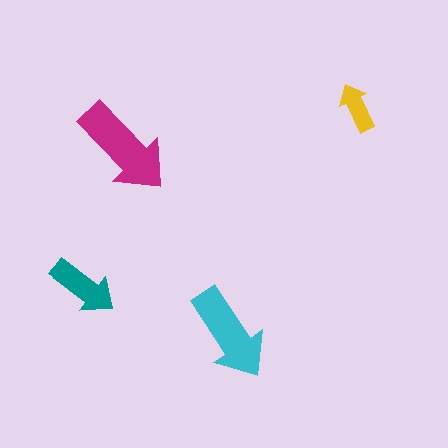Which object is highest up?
The yellow arrow is topmost.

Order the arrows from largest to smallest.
the magenta one, the cyan one, the teal one, the yellow one.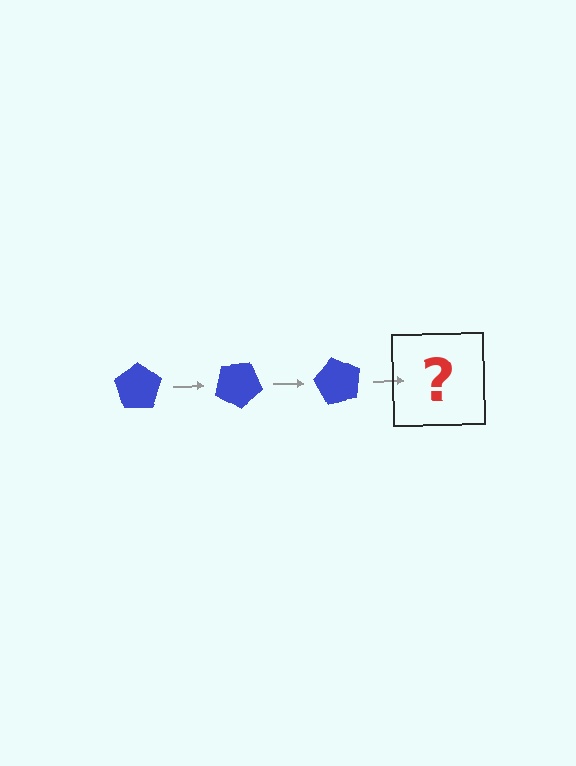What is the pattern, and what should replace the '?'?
The pattern is that the pentagon rotates 30 degrees each step. The '?' should be a blue pentagon rotated 90 degrees.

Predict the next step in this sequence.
The next step is a blue pentagon rotated 90 degrees.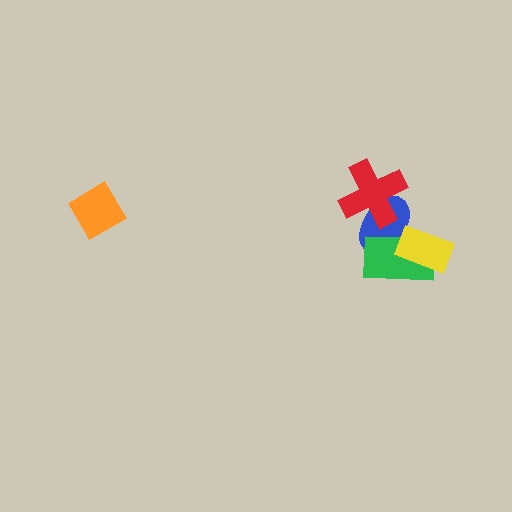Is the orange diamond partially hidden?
No, no other shape covers it.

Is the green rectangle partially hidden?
Yes, it is partially covered by another shape.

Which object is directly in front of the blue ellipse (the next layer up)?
The green rectangle is directly in front of the blue ellipse.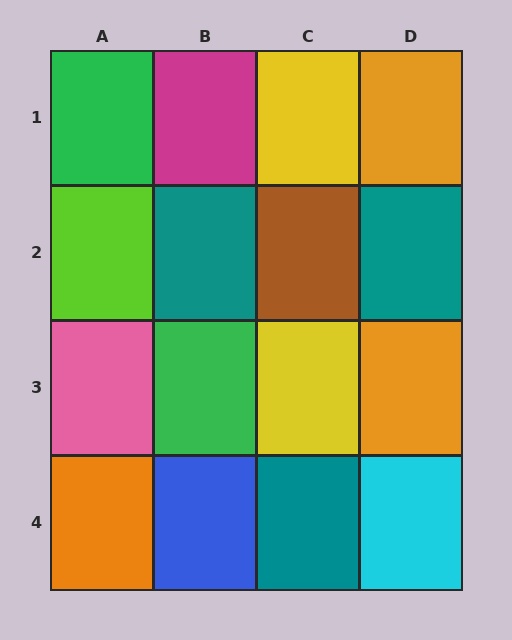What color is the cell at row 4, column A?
Orange.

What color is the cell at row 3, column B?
Green.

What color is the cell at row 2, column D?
Teal.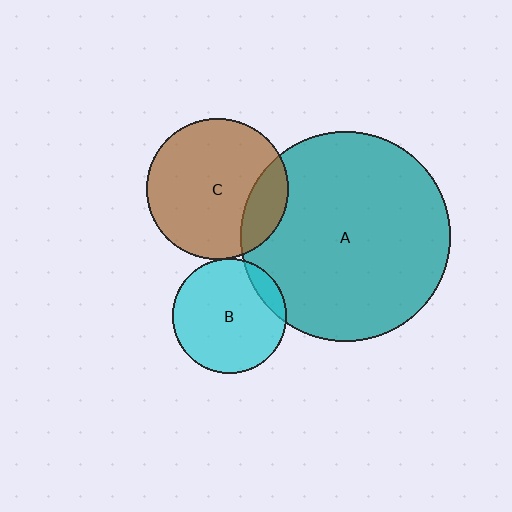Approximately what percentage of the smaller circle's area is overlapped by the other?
Approximately 5%.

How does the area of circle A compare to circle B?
Approximately 3.4 times.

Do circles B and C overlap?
Yes.